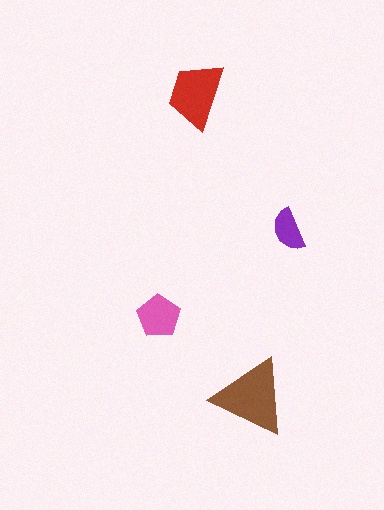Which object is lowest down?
The brown triangle is bottommost.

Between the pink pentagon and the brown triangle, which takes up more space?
The brown triangle.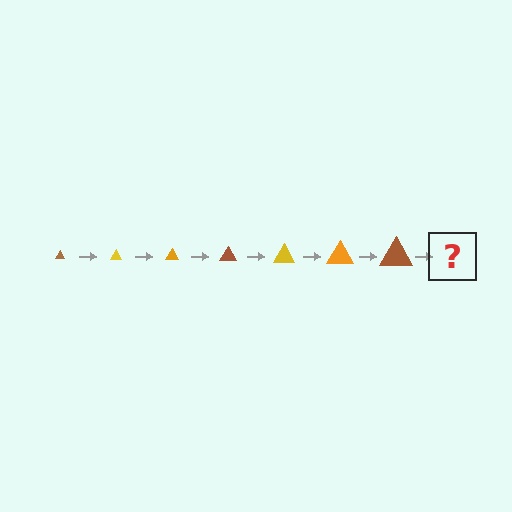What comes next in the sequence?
The next element should be a yellow triangle, larger than the previous one.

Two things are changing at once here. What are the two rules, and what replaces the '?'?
The two rules are that the triangle grows larger each step and the color cycles through brown, yellow, and orange. The '?' should be a yellow triangle, larger than the previous one.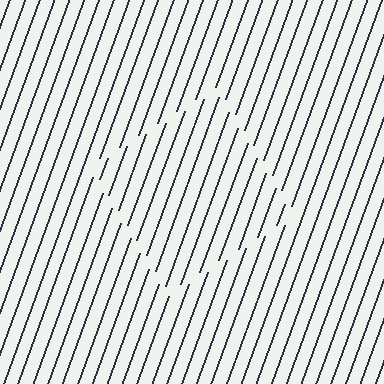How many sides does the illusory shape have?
4 sides — the line-ends trace a square.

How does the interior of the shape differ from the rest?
The interior of the shape contains the same grating, shifted by half a period — the contour is defined by the phase discontinuity where line-ends from the inner and outer gratings abut.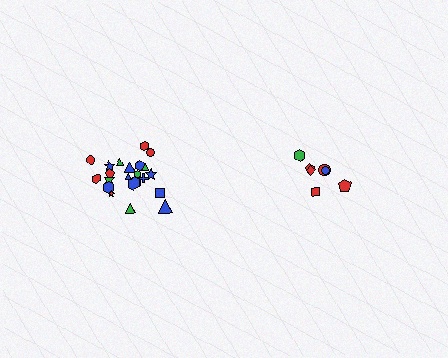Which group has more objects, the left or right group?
The left group.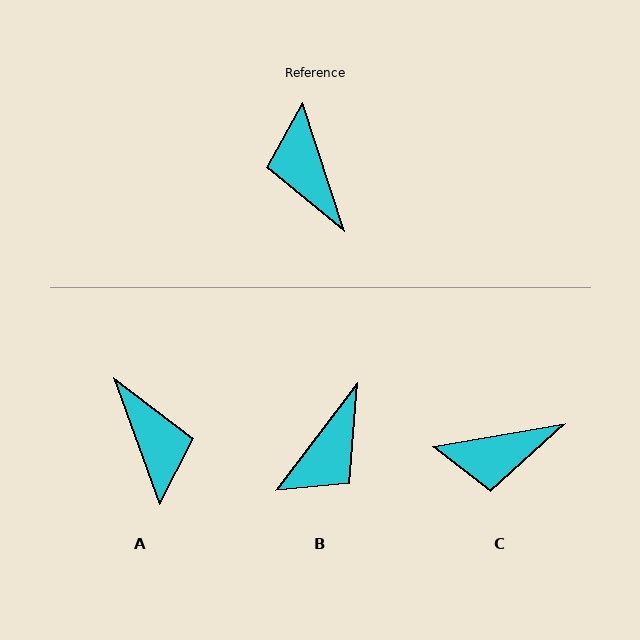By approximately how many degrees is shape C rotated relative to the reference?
Approximately 82 degrees counter-clockwise.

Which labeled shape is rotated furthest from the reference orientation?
A, about 178 degrees away.